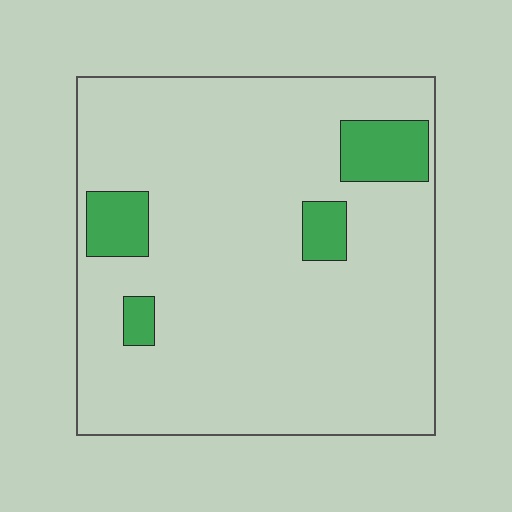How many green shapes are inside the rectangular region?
4.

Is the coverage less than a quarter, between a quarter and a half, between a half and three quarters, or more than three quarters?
Less than a quarter.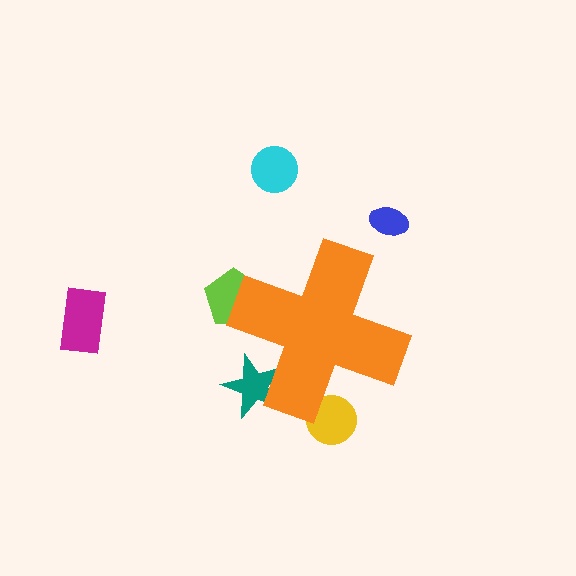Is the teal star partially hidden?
Yes, the teal star is partially hidden behind the orange cross.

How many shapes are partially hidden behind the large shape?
3 shapes are partially hidden.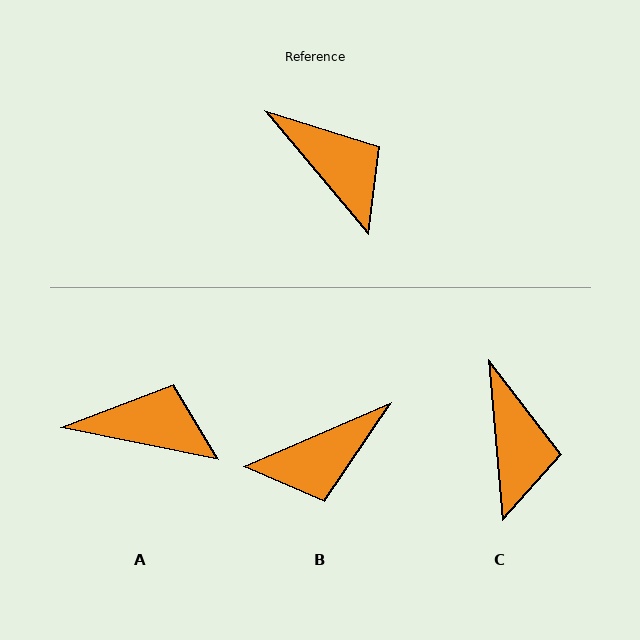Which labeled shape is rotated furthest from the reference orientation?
B, about 107 degrees away.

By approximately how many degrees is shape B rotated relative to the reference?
Approximately 107 degrees clockwise.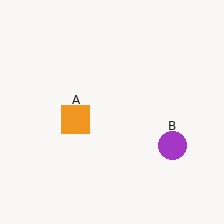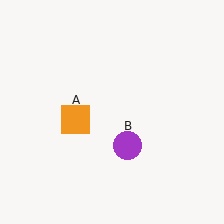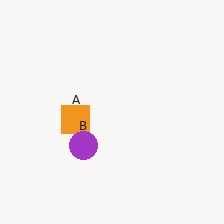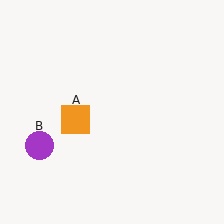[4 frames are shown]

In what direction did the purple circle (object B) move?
The purple circle (object B) moved left.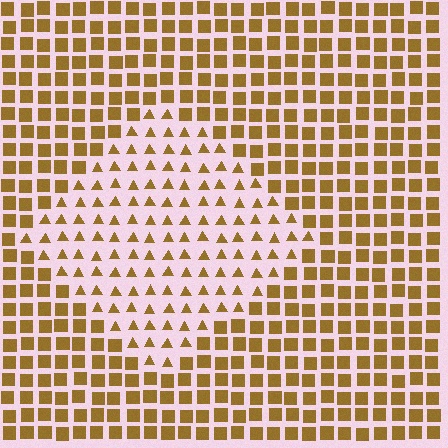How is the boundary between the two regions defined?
The boundary is defined by a change in element shape: triangles inside vs. squares outside. All elements share the same color and spacing.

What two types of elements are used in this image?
The image uses triangles inside the diamond region and squares outside it.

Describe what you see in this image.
The image is filled with small brown elements arranged in a uniform grid. A diamond-shaped region contains triangles, while the surrounding area contains squares. The boundary is defined purely by the change in element shape.